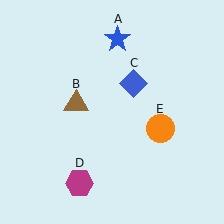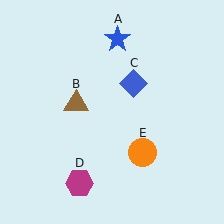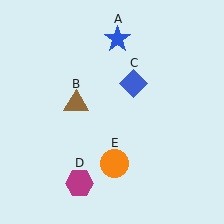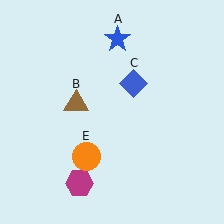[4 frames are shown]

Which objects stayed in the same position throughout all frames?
Blue star (object A) and brown triangle (object B) and blue diamond (object C) and magenta hexagon (object D) remained stationary.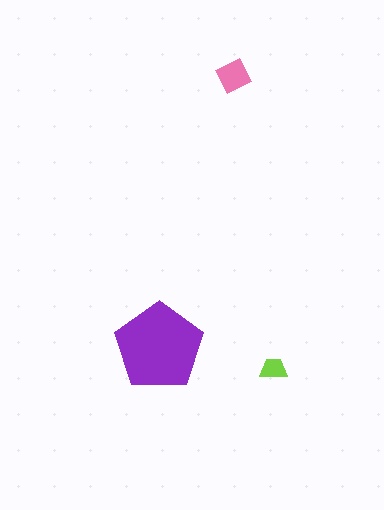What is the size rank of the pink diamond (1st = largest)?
2nd.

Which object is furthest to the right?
The lime trapezoid is rightmost.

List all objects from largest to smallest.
The purple pentagon, the pink diamond, the lime trapezoid.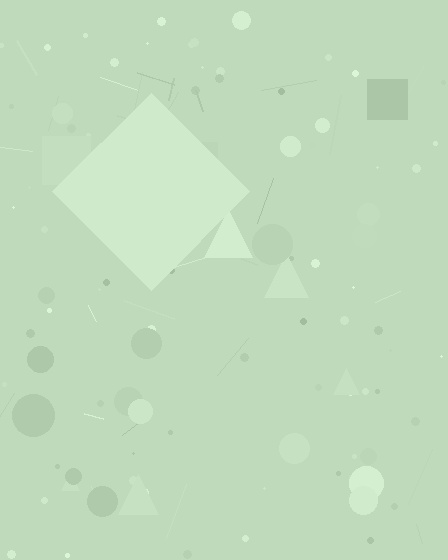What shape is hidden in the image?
A diamond is hidden in the image.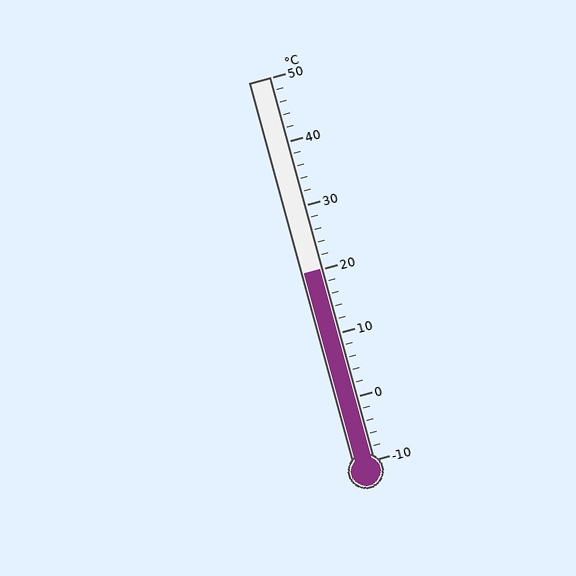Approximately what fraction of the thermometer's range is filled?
The thermometer is filled to approximately 50% of its range.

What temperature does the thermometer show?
The thermometer shows approximately 20°C.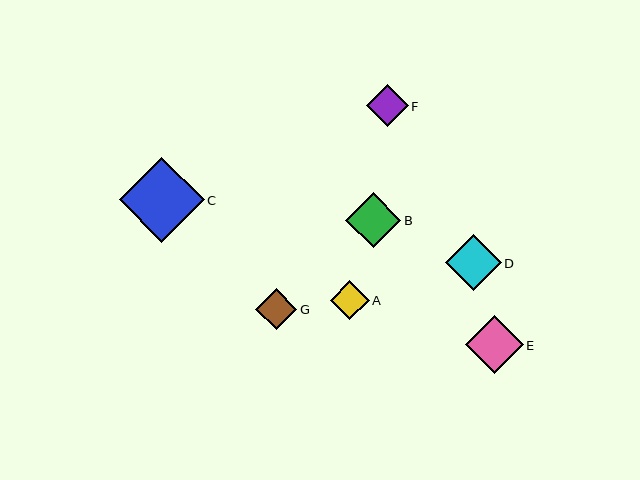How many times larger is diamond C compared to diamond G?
Diamond C is approximately 2.0 times the size of diamond G.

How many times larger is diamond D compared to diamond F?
Diamond D is approximately 1.3 times the size of diamond F.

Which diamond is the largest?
Diamond C is the largest with a size of approximately 84 pixels.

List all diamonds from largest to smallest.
From largest to smallest: C, E, D, B, F, G, A.